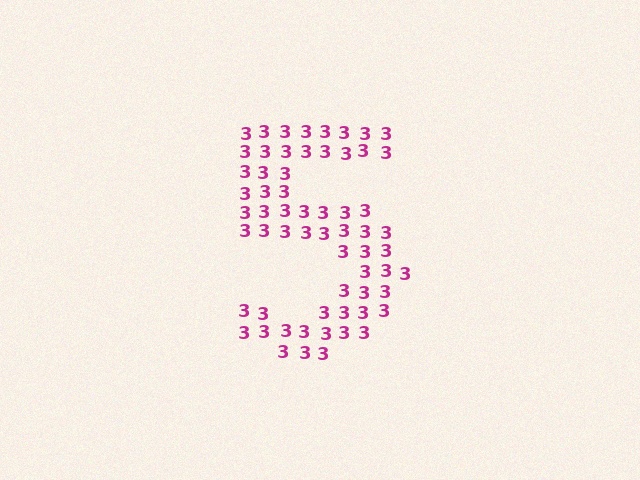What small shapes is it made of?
It is made of small digit 3's.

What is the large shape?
The large shape is the digit 5.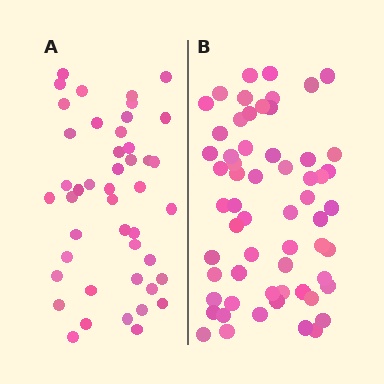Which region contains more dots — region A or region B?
Region B (the right region) has more dots.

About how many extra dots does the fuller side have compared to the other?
Region B has approximately 15 more dots than region A.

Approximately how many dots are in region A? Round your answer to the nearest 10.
About 40 dots. (The exact count is 45, which rounds to 40.)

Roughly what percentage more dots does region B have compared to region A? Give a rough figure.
About 35% more.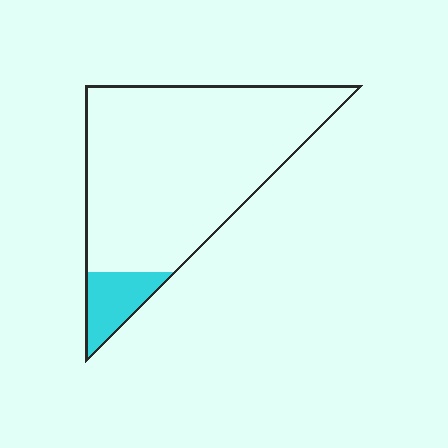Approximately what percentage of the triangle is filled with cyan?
Approximately 10%.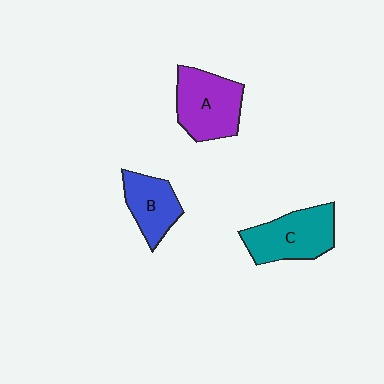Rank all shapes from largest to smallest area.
From largest to smallest: A (purple), C (teal), B (blue).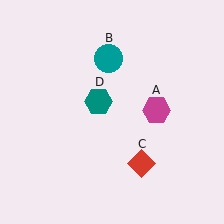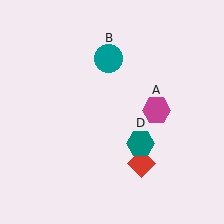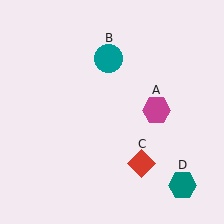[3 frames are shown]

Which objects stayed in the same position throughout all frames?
Magenta hexagon (object A) and teal circle (object B) and red diamond (object C) remained stationary.